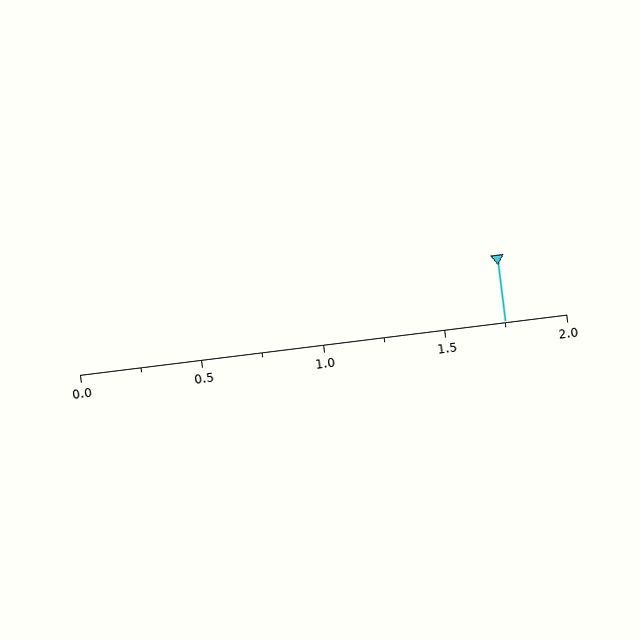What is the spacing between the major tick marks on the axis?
The major ticks are spaced 0.5 apart.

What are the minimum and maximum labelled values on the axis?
The axis runs from 0.0 to 2.0.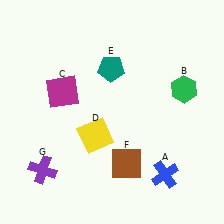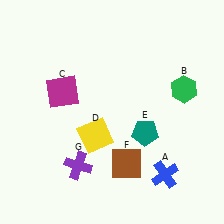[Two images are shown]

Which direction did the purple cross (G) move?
The purple cross (G) moved right.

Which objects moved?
The objects that moved are: the teal pentagon (E), the purple cross (G).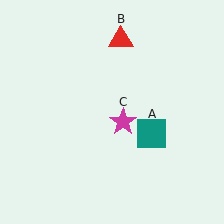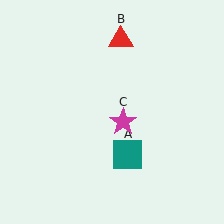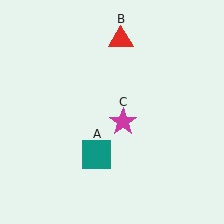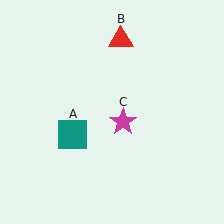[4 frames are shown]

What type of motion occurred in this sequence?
The teal square (object A) rotated clockwise around the center of the scene.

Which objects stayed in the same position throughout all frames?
Red triangle (object B) and magenta star (object C) remained stationary.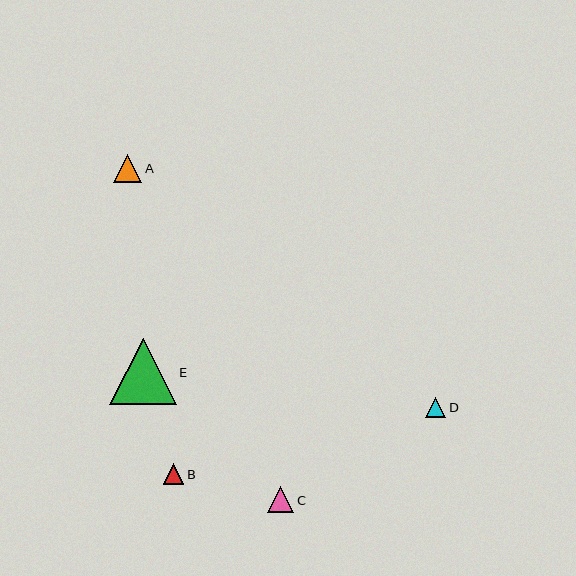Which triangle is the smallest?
Triangle D is the smallest with a size of approximately 20 pixels.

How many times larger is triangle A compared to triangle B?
Triangle A is approximately 1.4 times the size of triangle B.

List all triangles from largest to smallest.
From largest to smallest: E, A, C, B, D.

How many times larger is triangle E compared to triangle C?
Triangle E is approximately 2.5 times the size of triangle C.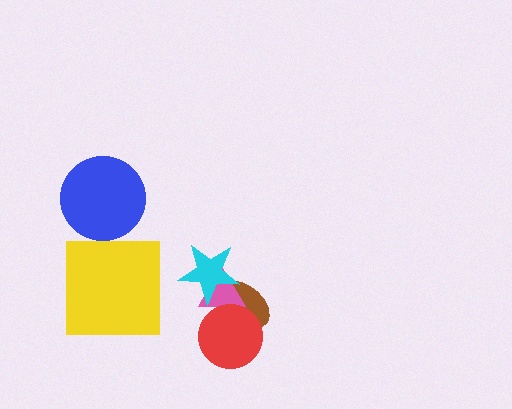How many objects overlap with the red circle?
2 objects overlap with the red circle.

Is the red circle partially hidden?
No, no other shape covers it.